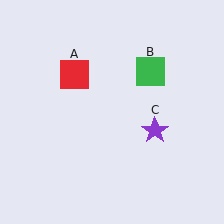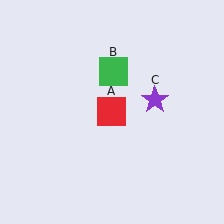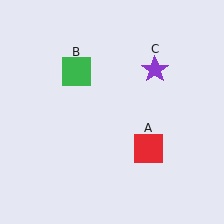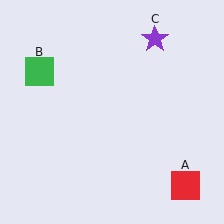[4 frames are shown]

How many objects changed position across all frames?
3 objects changed position: red square (object A), green square (object B), purple star (object C).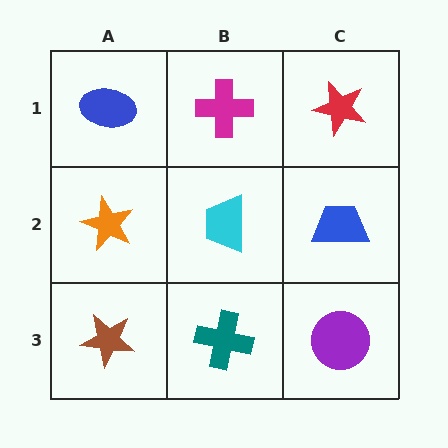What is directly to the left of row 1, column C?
A magenta cross.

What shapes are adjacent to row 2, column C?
A red star (row 1, column C), a purple circle (row 3, column C), a cyan trapezoid (row 2, column B).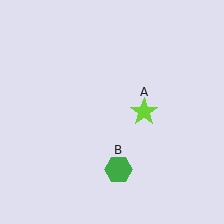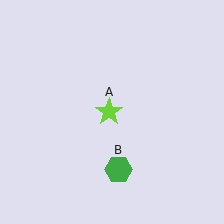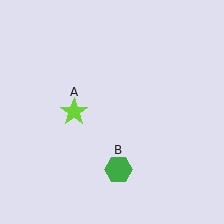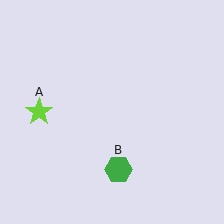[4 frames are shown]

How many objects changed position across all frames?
1 object changed position: lime star (object A).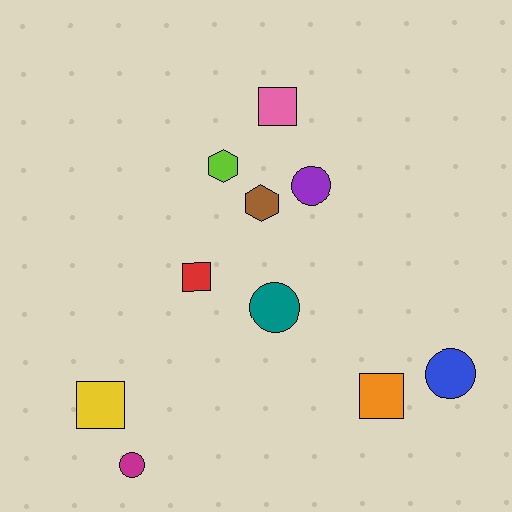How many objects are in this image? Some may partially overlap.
There are 10 objects.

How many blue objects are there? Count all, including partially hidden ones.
There is 1 blue object.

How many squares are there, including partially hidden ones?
There are 4 squares.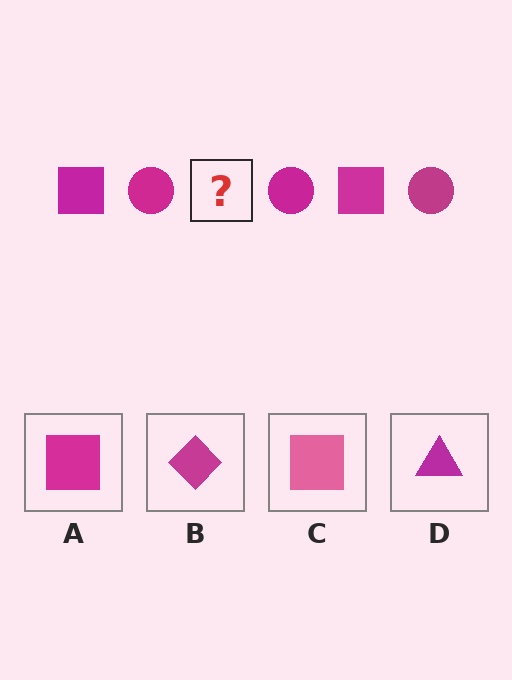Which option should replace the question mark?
Option A.